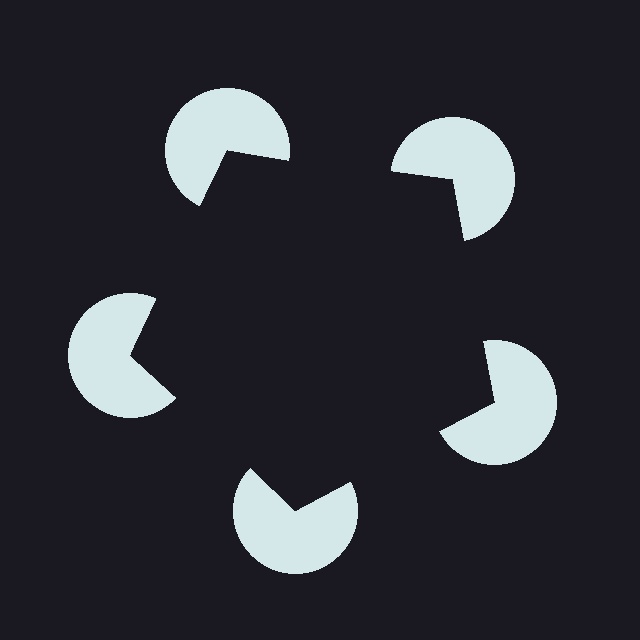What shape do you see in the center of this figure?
An illusory pentagon — its edges are inferred from the aligned wedge cuts in the pac-man discs, not physically drawn.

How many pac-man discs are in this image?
There are 5 — one at each vertex of the illusory pentagon.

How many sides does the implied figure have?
5 sides.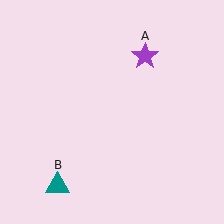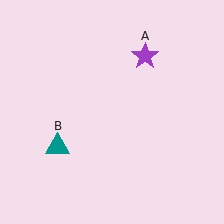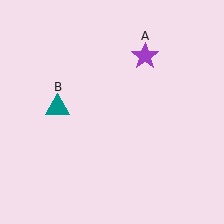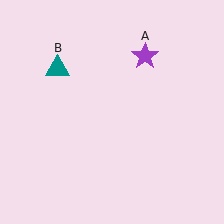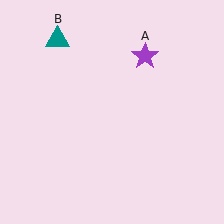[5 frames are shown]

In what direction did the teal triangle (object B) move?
The teal triangle (object B) moved up.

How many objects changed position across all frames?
1 object changed position: teal triangle (object B).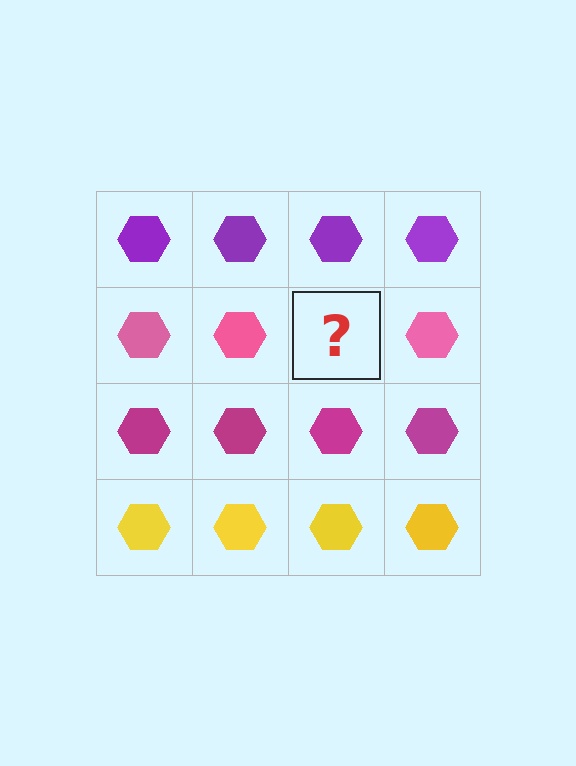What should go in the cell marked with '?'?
The missing cell should contain a pink hexagon.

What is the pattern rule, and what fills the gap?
The rule is that each row has a consistent color. The gap should be filled with a pink hexagon.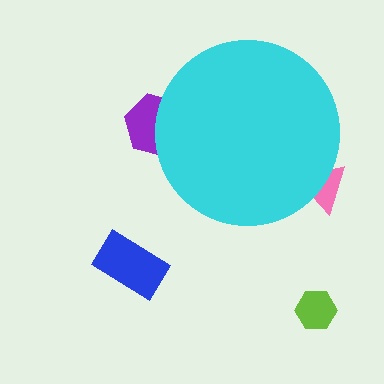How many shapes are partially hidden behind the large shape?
2 shapes are partially hidden.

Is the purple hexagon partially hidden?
Yes, the purple hexagon is partially hidden behind the cyan circle.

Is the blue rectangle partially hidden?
No, the blue rectangle is fully visible.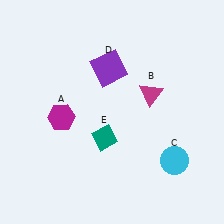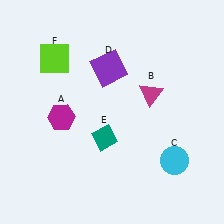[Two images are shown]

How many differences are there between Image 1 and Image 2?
There is 1 difference between the two images.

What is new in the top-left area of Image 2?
A lime square (F) was added in the top-left area of Image 2.